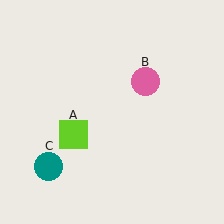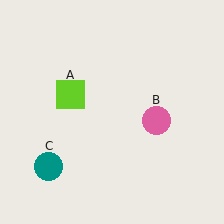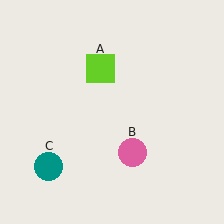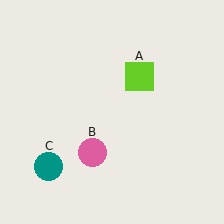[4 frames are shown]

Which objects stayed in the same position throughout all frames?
Teal circle (object C) remained stationary.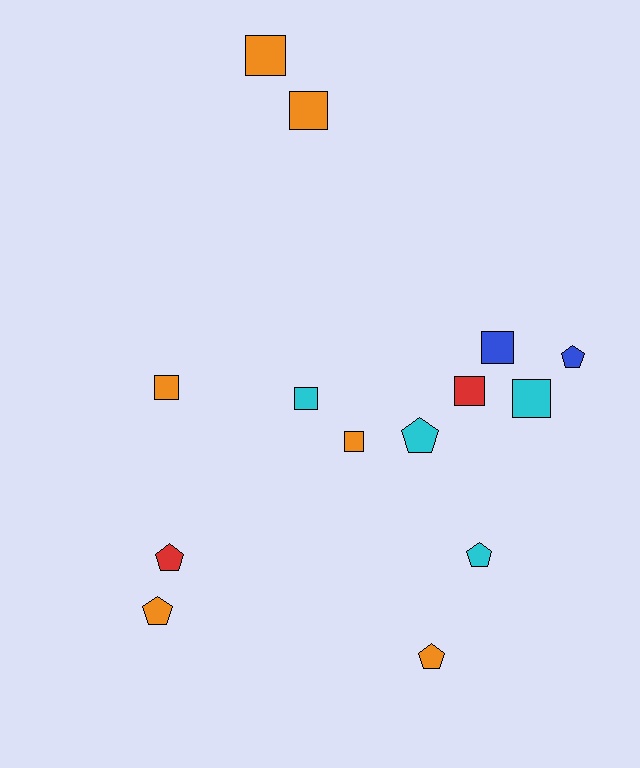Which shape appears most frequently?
Square, with 8 objects.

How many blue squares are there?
There is 1 blue square.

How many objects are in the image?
There are 14 objects.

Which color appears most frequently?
Orange, with 6 objects.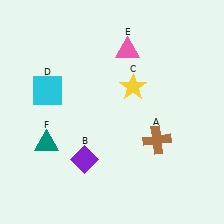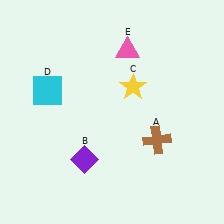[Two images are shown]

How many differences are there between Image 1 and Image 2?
There is 1 difference between the two images.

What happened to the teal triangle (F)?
The teal triangle (F) was removed in Image 2. It was in the bottom-left area of Image 1.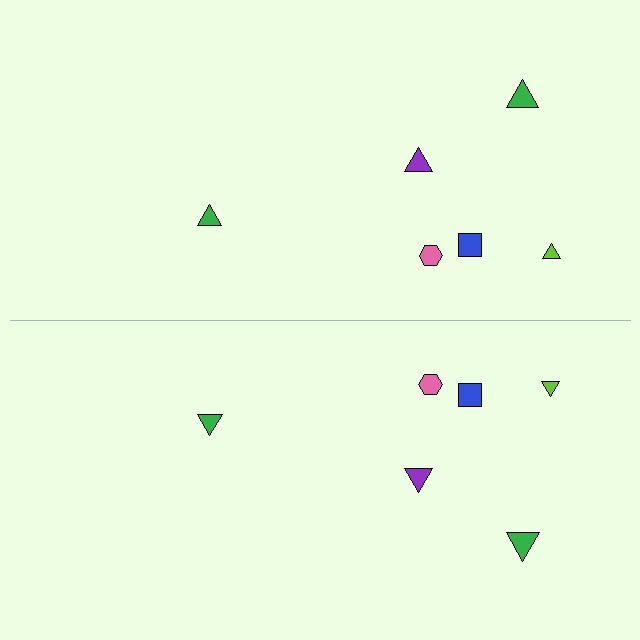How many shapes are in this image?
There are 12 shapes in this image.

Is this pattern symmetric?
Yes, this pattern has bilateral (reflection) symmetry.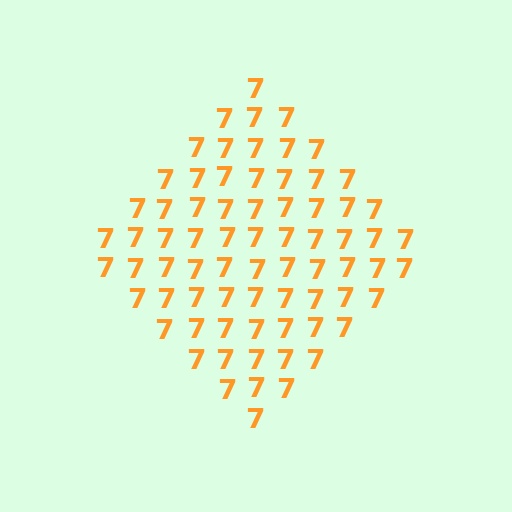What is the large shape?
The large shape is a diamond.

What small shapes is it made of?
It is made of small digit 7's.